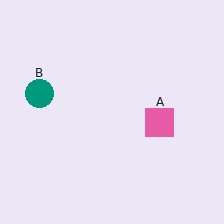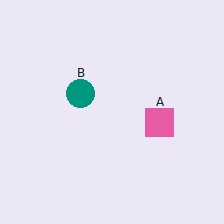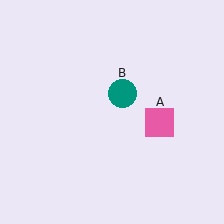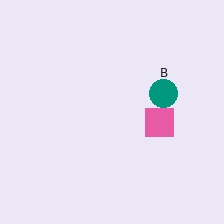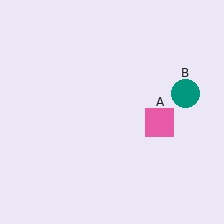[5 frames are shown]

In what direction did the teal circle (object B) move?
The teal circle (object B) moved right.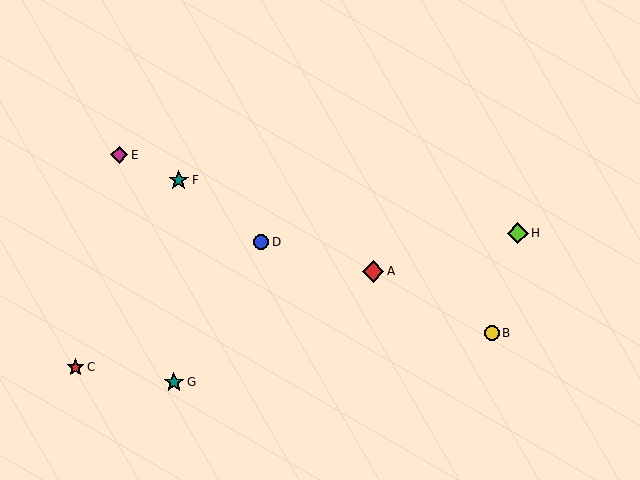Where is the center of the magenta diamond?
The center of the magenta diamond is at (119, 155).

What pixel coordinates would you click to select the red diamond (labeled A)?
Click at (373, 271) to select the red diamond A.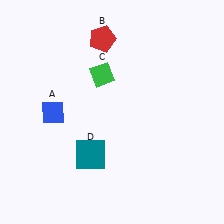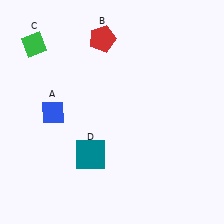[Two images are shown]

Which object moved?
The green diamond (C) moved left.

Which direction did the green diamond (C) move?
The green diamond (C) moved left.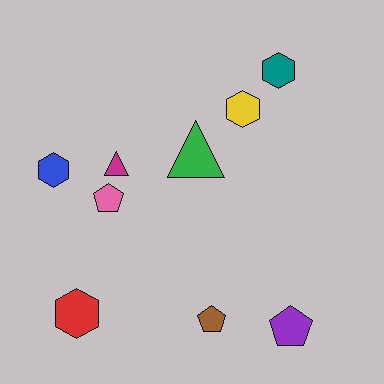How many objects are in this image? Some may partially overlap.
There are 9 objects.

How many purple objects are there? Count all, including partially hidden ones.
There is 1 purple object.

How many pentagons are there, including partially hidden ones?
There are 3 pentagons.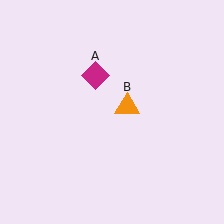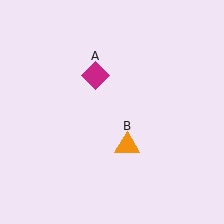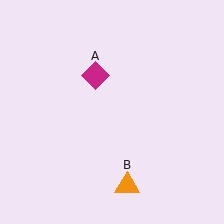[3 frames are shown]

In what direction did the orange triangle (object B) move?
The orange triangle (object B) moved down.